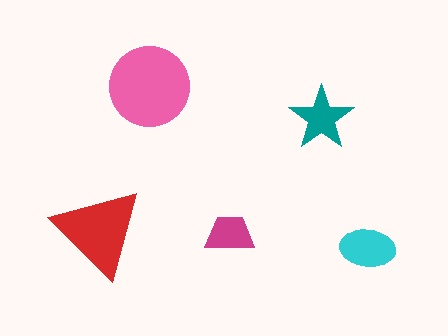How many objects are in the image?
There are 5 objects in the image.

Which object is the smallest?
The magenta trapezoid.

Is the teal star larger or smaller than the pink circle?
Smaller.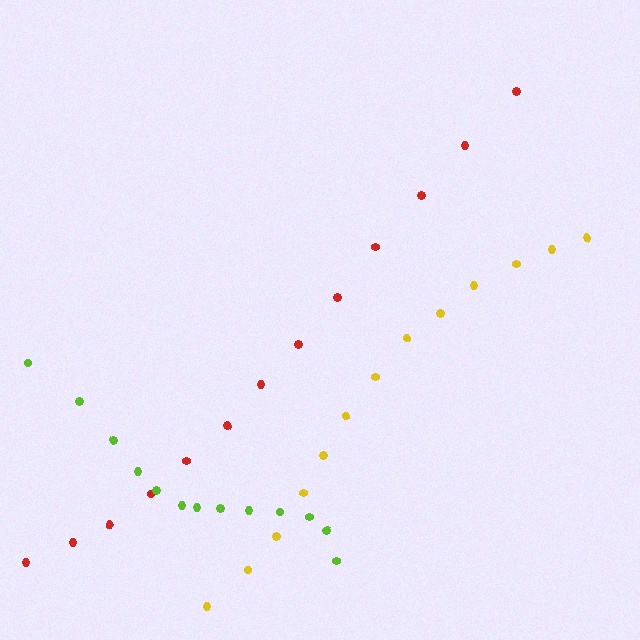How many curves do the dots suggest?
There are 3 distinct paths.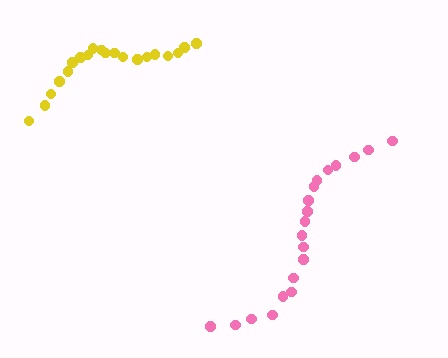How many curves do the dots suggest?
There are 2 distinct paths.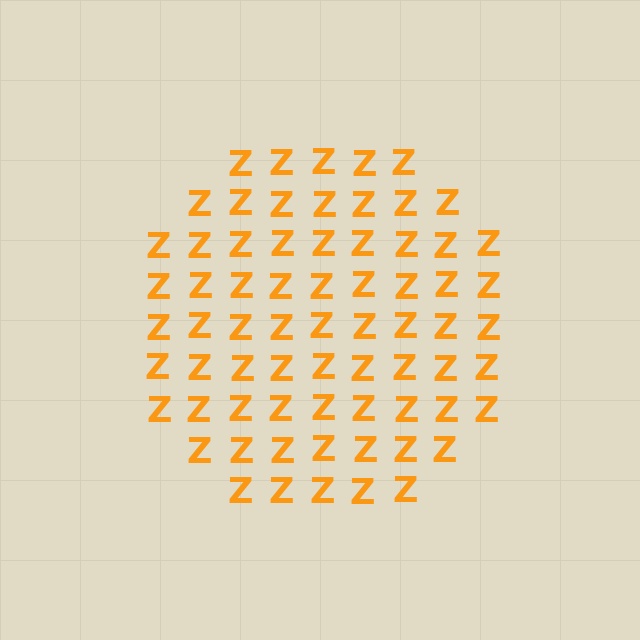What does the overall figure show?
The overall figure shows a circle.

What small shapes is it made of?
It is made of small letter Z's.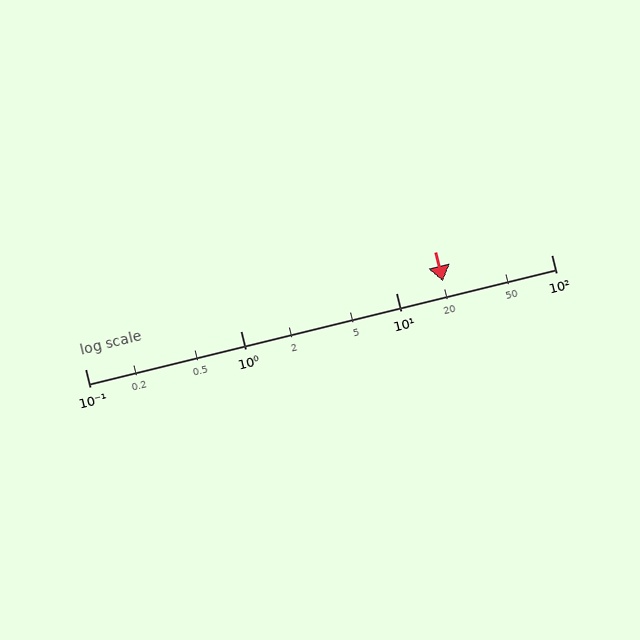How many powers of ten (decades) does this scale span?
The scale spans 3 decades, from 0.1 to 100.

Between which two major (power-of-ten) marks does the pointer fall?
The pointer is between 10 and 100.